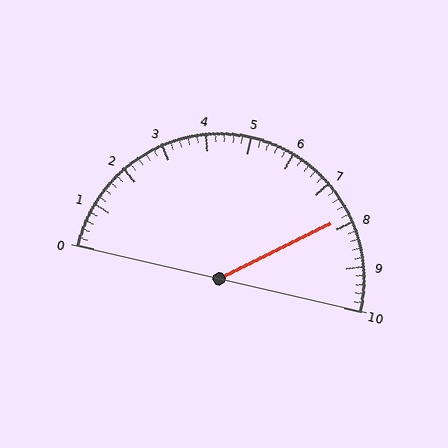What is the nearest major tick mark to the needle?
The nearest major tick mark is 8.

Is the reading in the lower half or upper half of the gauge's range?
The reading is in the upper half of the range (0 to 10).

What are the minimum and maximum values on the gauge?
The gauge ranges from 0 to 10.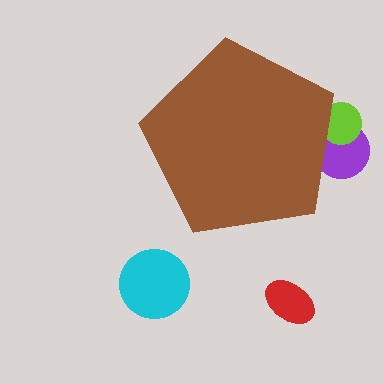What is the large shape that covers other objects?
A brown pentagon.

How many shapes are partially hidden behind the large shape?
2 shapes are partially hidden.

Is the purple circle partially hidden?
Yes, the purple circle is partially hidden behind the brown pentagon.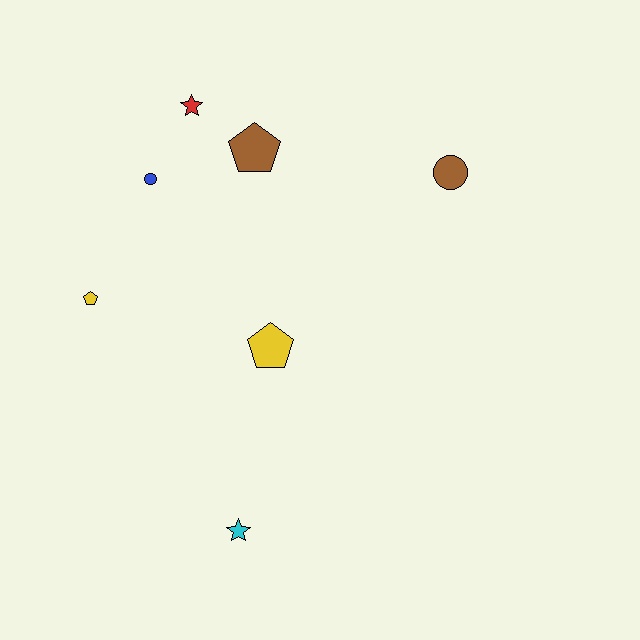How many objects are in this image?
There are 7 objects.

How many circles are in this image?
There are 2 circles.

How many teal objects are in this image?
There are no teal objects.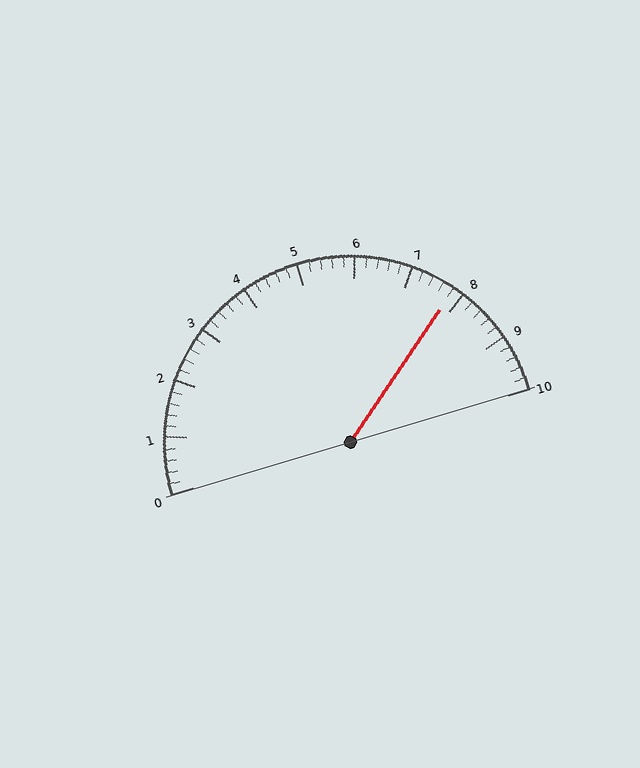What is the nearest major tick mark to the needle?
The nearest major tick mark is 8.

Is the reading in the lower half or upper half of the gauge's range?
The reading is in the upper half of the range (0 to 10).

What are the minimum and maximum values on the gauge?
The gauge ranges from 0 to 10.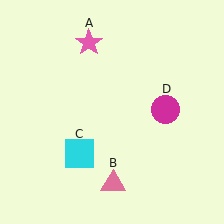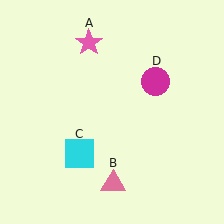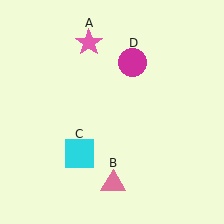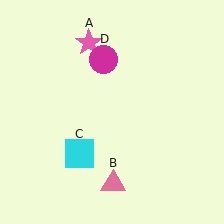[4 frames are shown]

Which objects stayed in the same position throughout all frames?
Pink star (object A) and pink triangle (object B) and cyan square (object C) remained stationary.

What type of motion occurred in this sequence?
The magenta circle (object D) rotated counterclockwise around the center of the scene.